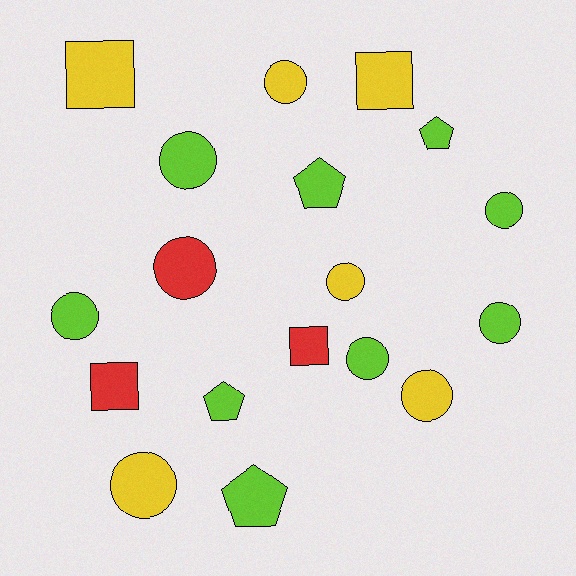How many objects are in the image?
There are 18 objects.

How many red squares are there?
There are 2 red squares.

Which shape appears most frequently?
Circle, with 10 objects.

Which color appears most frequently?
Lime, with 9 objects.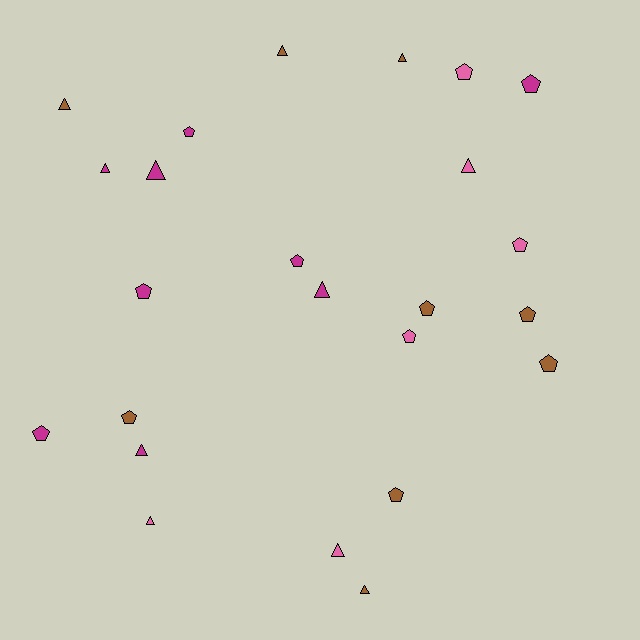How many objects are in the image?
There are 24 objects.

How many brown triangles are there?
There are 4 brown triangles.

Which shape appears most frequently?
Pentagon, with 13 objects.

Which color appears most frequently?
Magenta, with 9 objects.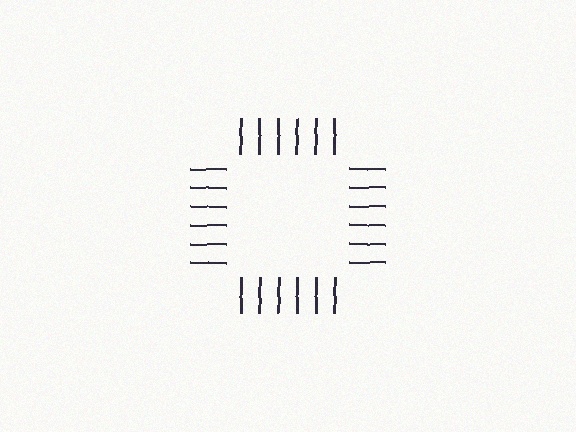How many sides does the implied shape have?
4 sides — the line-ends trace a square.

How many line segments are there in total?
24 — 6 along each of the 4 edges.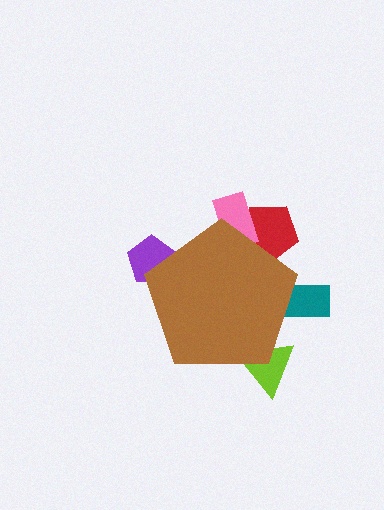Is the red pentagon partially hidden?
Yes, the red pentagon is partially hidden behind the brown pentagon.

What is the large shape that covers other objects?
A brown pentagon.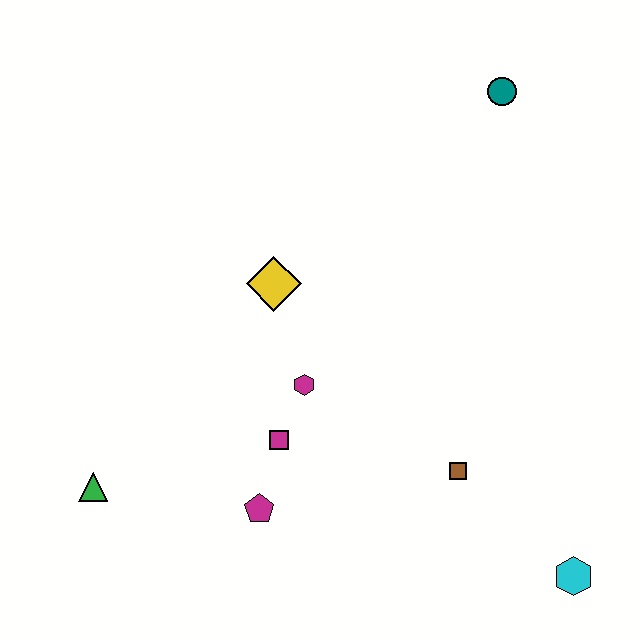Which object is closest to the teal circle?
The yellow diamond is closest to the teal circle.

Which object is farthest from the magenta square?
The teal circle is farthest from the magenta square.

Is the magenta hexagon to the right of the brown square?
No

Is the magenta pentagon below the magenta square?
Yes